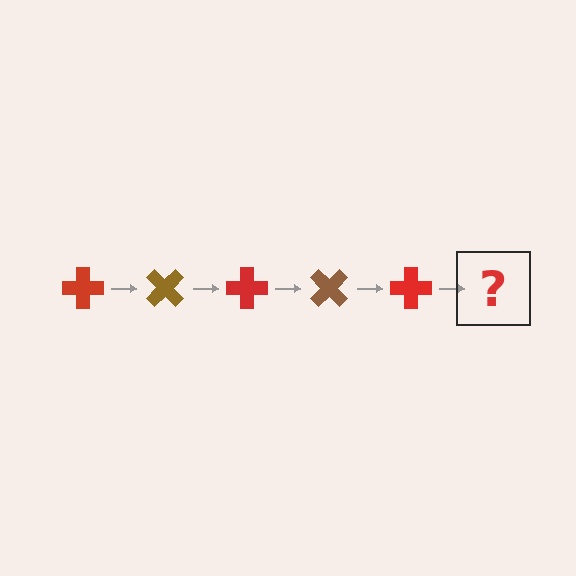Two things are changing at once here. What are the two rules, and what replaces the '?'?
The two rules are that it rotates 45 degrees each step and the color cycles through red and brown. The '?' should be a brown cross, rotated 225 degrees from the start.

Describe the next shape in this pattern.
It should be a brown cross, rotated 225 degrees from the start.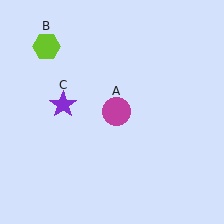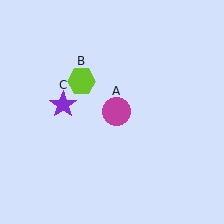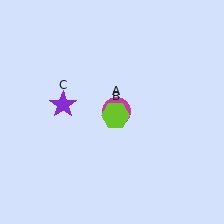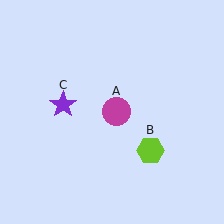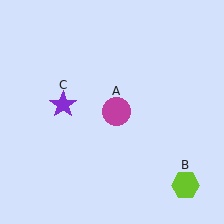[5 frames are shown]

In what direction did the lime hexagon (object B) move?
The lime hexagon (object B) moved down and to the right.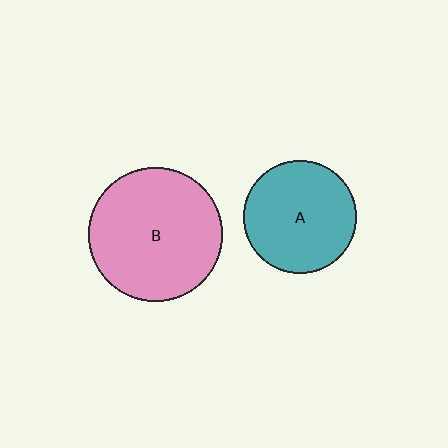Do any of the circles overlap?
No, none of the circles overlap.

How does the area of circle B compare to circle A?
Approximately 1.4 times.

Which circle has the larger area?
Circle B (pink).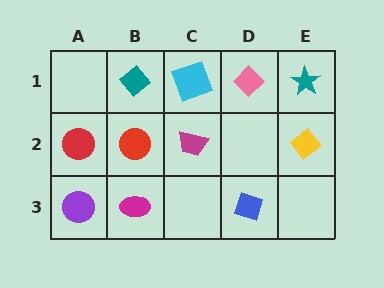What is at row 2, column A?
A red circle.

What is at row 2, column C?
A magenta trapezoid.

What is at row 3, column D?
A blue diamond.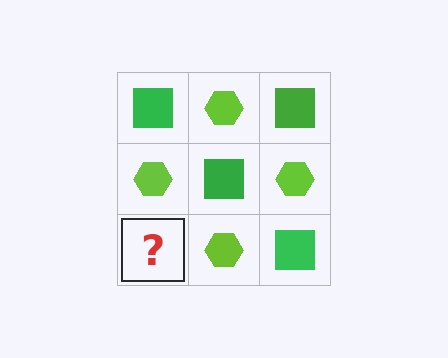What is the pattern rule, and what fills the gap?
The rule is that it alternates green square and lime hexagon in a checkerboard pattern. The gap should be filled with a green square.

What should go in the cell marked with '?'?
The missing cell should contain a green square.